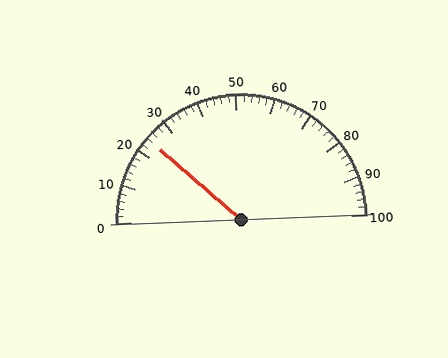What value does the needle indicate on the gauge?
The needle indicates approximately 24.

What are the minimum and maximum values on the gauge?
The gauge ranges from 0 to 100.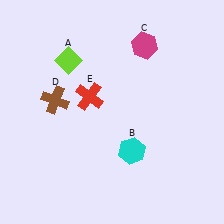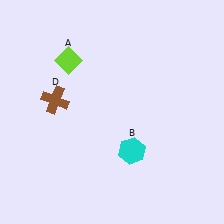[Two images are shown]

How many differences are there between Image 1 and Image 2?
There are 2 differences between the two images.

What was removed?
The red cross (E), the magenta hexagon (C) were removed in Image 2.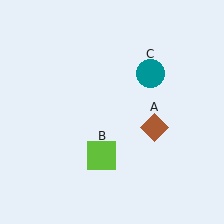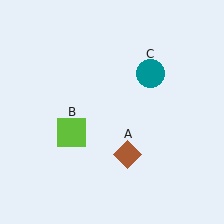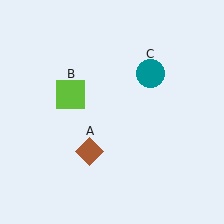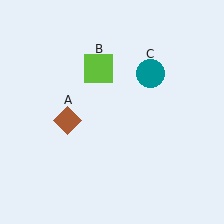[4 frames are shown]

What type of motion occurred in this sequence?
The brown diamond (object A), lime square (object B) rotated clockwise around the center of the scene.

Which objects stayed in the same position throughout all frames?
Teal circle (object C) remained stationary.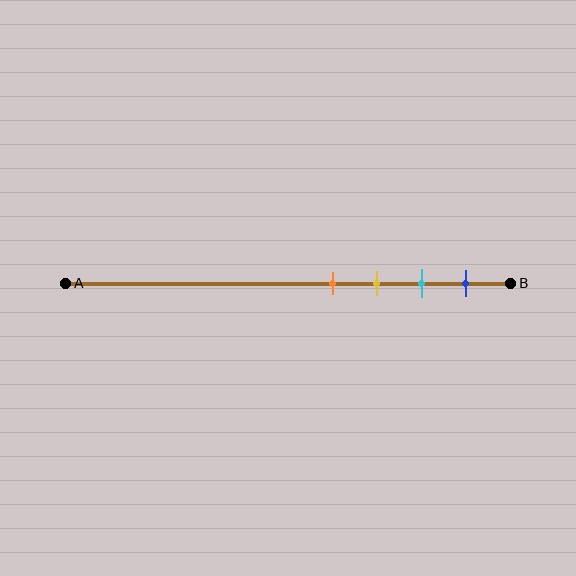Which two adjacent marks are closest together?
The orange and yellow marks are the closest adjacent pair.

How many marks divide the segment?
There are 4 marks dividing the segment.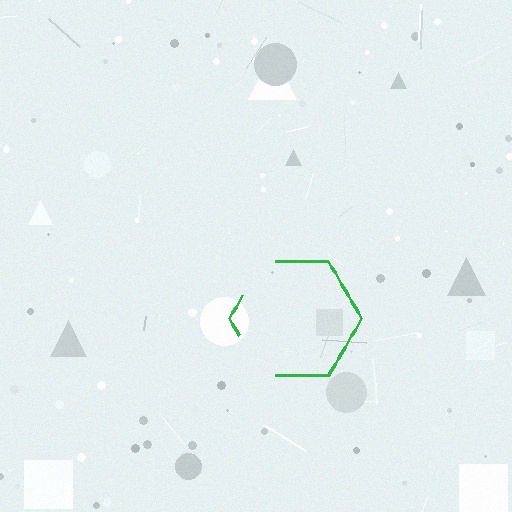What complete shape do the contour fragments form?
The contour fragments form a hexagon.